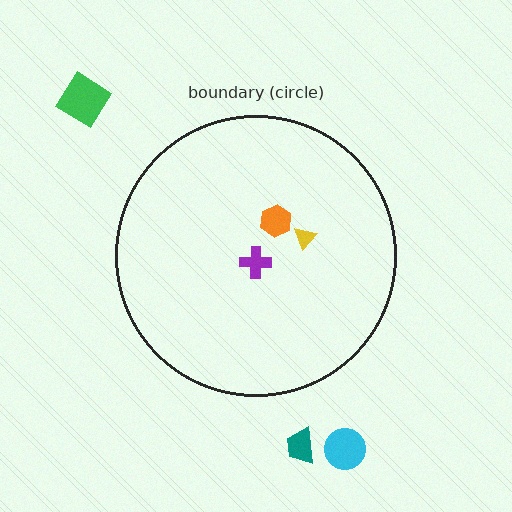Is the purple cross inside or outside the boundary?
Inside.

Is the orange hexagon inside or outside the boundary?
Inside.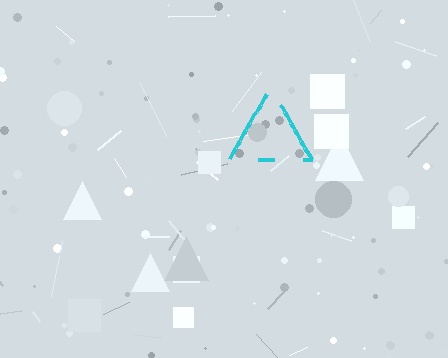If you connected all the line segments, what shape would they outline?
They would outline a triangle.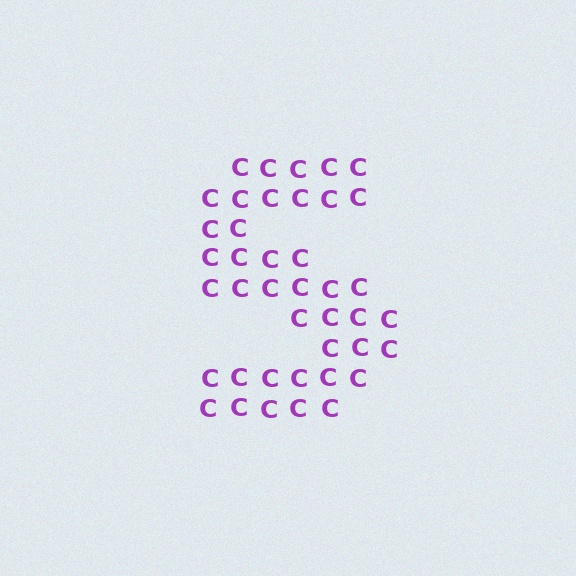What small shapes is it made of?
It is made of small letter C's.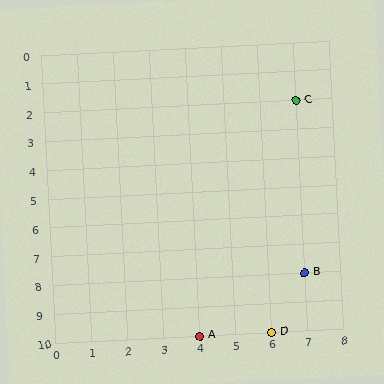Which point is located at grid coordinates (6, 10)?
Point D is at (6, 10).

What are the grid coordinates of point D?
Point D is at grid coordinates (6, 10).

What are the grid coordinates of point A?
Point A is at grid coordinates (4, 10).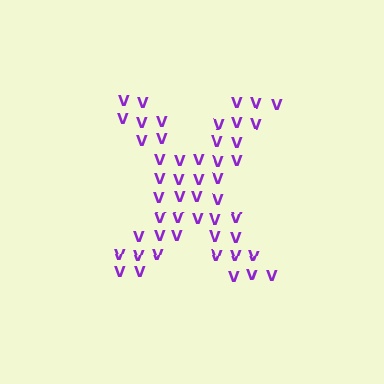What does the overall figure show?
The overall figure shows the letter X.